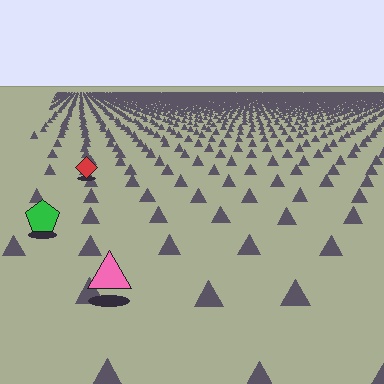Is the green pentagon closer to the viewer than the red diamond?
Yes. The green pentagon is closer — you can tell from the texture gradient: the ground texture is coarser near it.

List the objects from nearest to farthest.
From nearest to farthest: the pink triangle, the green pentagon, the red diamond.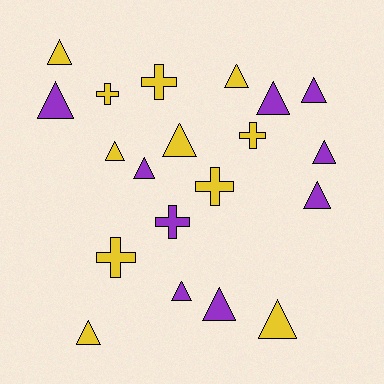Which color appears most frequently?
Yellow, with 11 objects.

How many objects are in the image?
There are 20 objects.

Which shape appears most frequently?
Triangle, with 14 objects.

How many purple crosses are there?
There is 1 purple cross.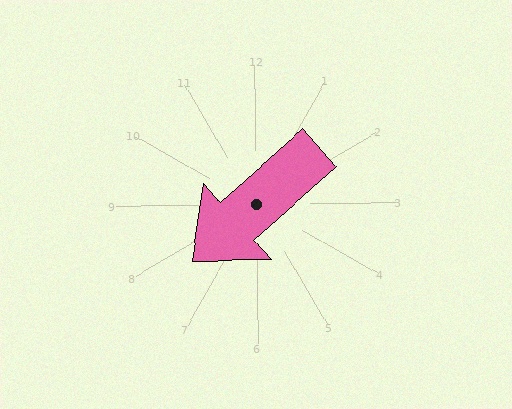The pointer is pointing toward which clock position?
Roughly 8 o'clock.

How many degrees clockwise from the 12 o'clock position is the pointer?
Approximately 229 degrees.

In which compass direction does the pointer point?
Southwest.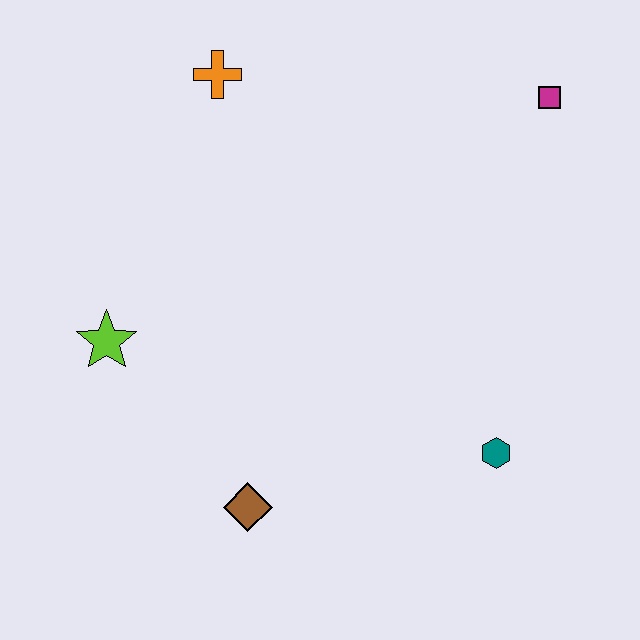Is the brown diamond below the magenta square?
Yes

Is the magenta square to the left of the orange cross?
No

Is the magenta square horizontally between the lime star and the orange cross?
No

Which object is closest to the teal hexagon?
The brown diamond is closest to the teal hexagon.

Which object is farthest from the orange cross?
The teal hexagon is farthest from the orange cross.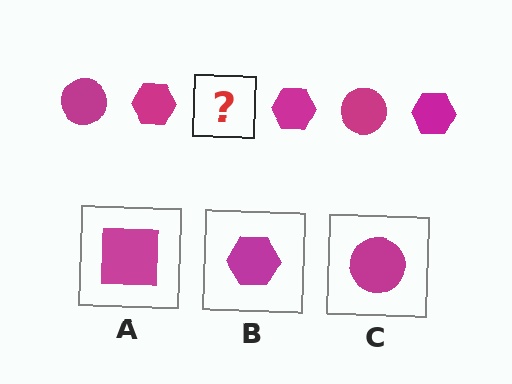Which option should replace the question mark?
Option C.